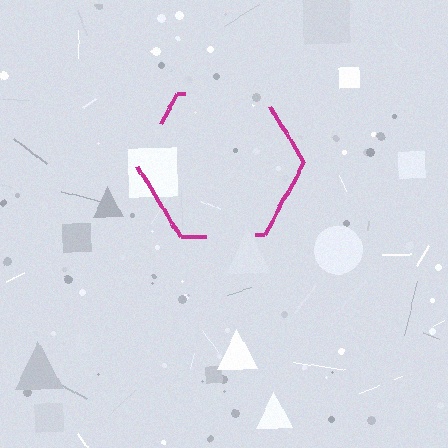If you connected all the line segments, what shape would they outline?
They would outline a hexagon.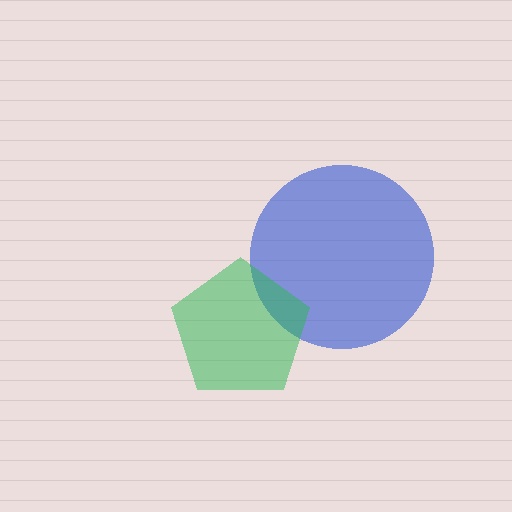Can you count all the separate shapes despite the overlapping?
Yes, there are 2 separate shapes.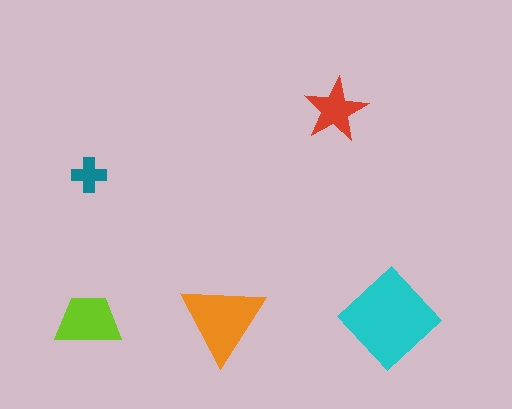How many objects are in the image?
There are 5 objects in the image.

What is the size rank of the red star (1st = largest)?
4th.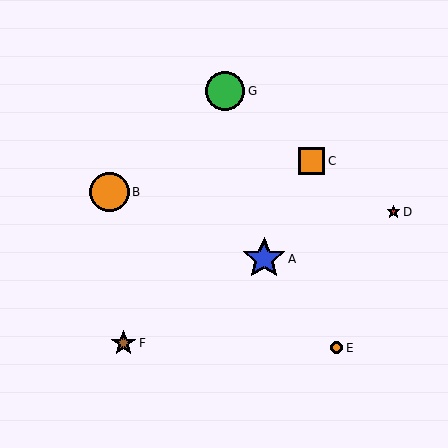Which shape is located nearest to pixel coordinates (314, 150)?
The orange square (labeled C) at (311, 161) is nearest to that location.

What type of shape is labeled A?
Shape A is a blue star.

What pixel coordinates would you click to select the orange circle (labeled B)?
Click at (109, 192) to select the orange circle B.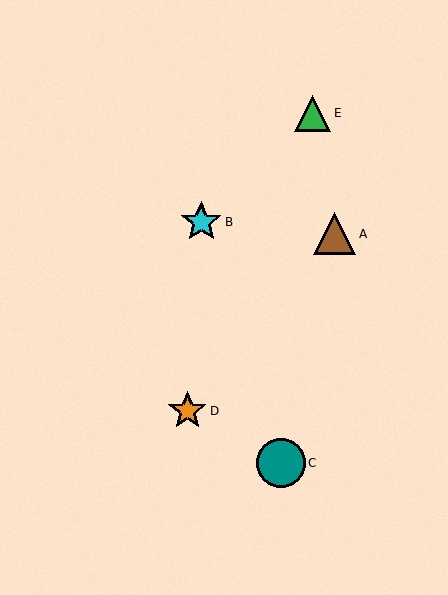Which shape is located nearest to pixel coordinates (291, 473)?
The teal circle (labeled C) at (281, 463) is nearest to that location.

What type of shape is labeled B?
Shape B is a cyan star.